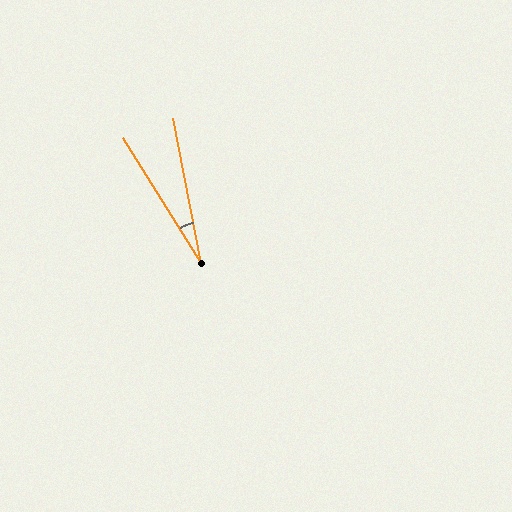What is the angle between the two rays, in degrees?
Approximately 21 degrees.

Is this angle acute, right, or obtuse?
It is acute.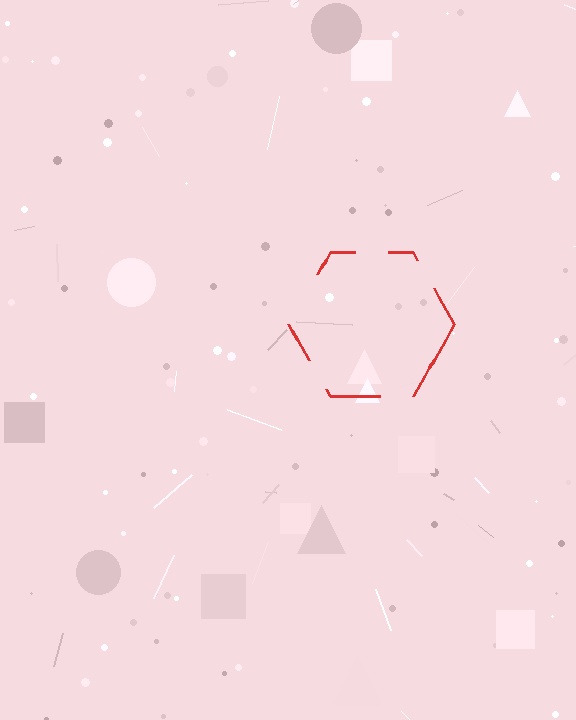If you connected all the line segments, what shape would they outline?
They would outline a hexagon.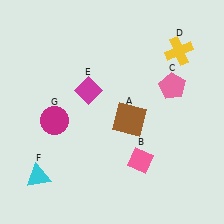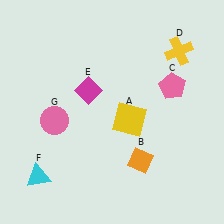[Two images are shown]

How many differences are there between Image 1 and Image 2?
There are 3 differences between the two images.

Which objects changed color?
A changed from brown to yellow. B changed from pink to orange. G changed from magenta to pink.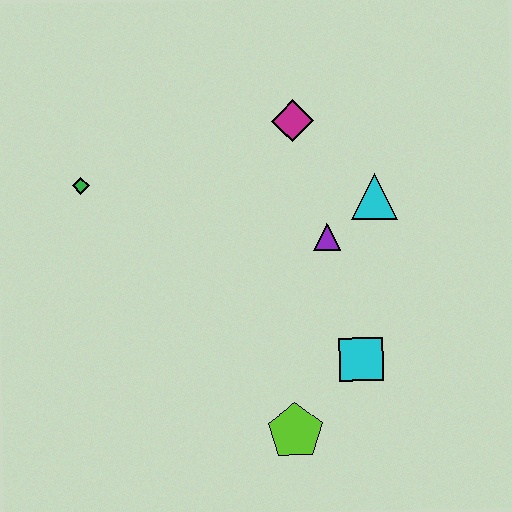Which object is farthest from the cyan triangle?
The green diamond is farthest from the cyan triangle.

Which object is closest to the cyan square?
The lime pentagon is closest to the cyan square.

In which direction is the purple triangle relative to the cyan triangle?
The purple triangle is to the left of the cyan triangle.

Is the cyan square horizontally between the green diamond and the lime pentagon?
No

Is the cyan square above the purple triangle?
No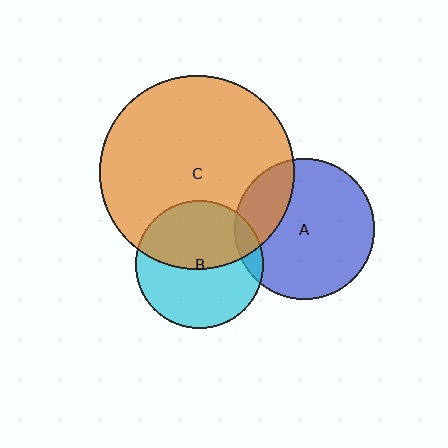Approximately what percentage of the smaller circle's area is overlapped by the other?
Approximately 50%.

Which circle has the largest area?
Circle C (orange).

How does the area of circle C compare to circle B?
Approximately 2.3 times.